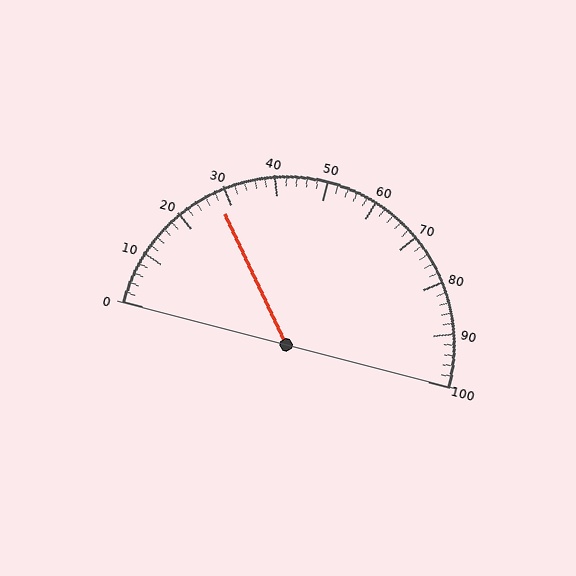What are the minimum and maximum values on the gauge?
The gauge ranges from 0 to 100.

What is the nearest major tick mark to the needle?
The nearest major tick mark is 30.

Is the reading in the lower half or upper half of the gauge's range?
The reading is in the lower half of the range (0 to 100).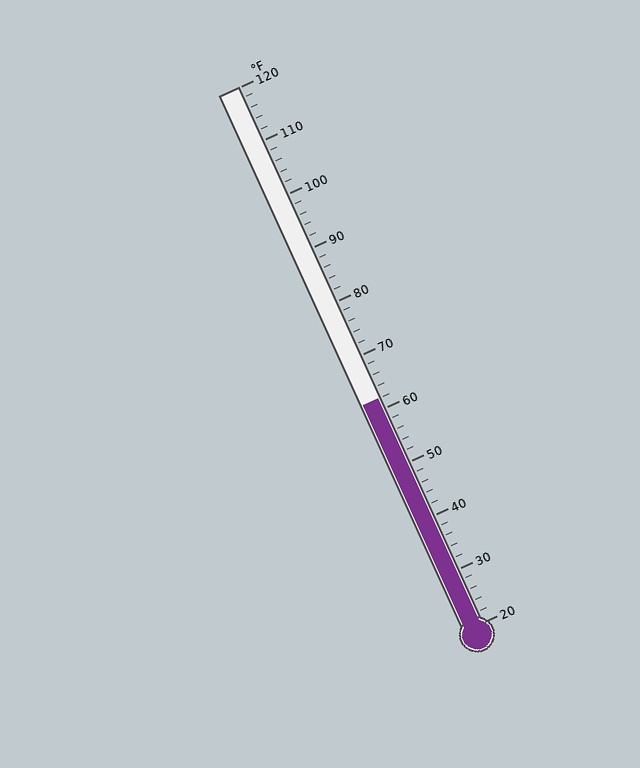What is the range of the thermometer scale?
The thermometer scale ranges from 20°F to 120°F.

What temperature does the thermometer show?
The thermometer shows approximately 62°F.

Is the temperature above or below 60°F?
The temperature is above 60°F.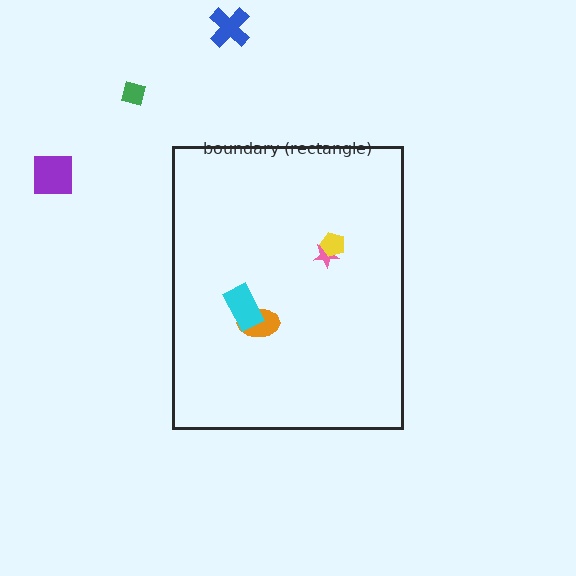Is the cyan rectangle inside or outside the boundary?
Inside.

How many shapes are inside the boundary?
4 inside, 3 outside.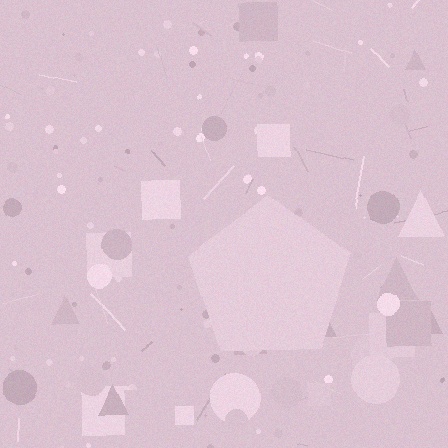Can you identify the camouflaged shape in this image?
The camouflaged shape is a pentagon.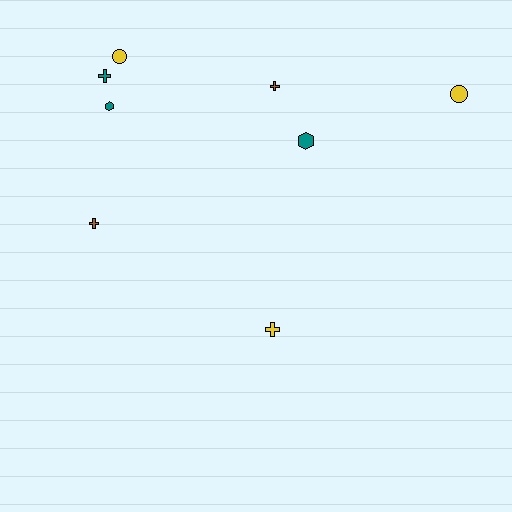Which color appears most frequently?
Yellow, with 3 objects.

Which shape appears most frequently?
Cross, with 4 objects.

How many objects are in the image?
There are 8 objects.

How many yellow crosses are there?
There is 1 yellow cross.